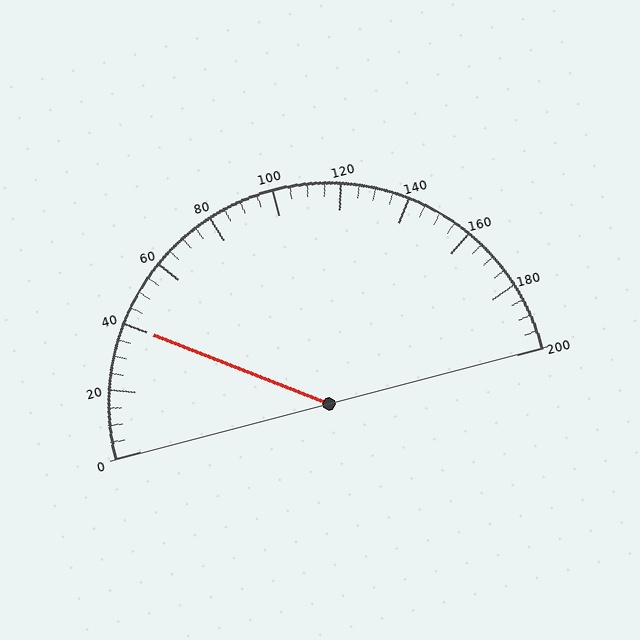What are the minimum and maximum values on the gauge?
The gauge ranges from 0 to 200.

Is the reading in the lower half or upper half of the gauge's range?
The reading is in the lower half of the range (0 to 200).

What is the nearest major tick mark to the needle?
The nearest major tick mark is 40.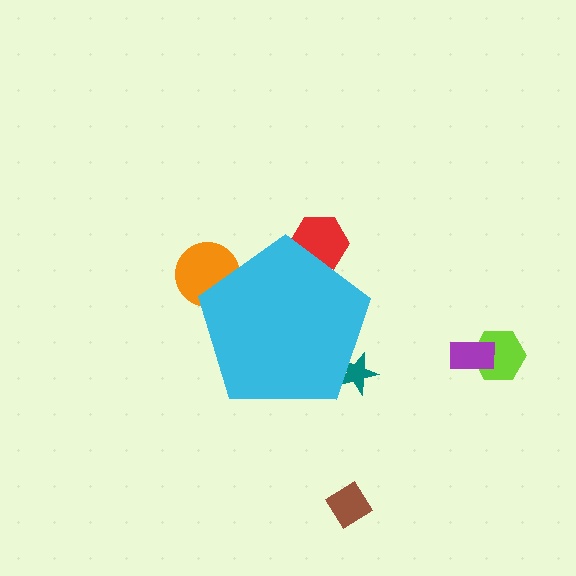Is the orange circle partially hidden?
Yes, the orange circle is partially hidden behind the cyan pentagon.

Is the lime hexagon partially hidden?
No, the lime hexagon is fully visible.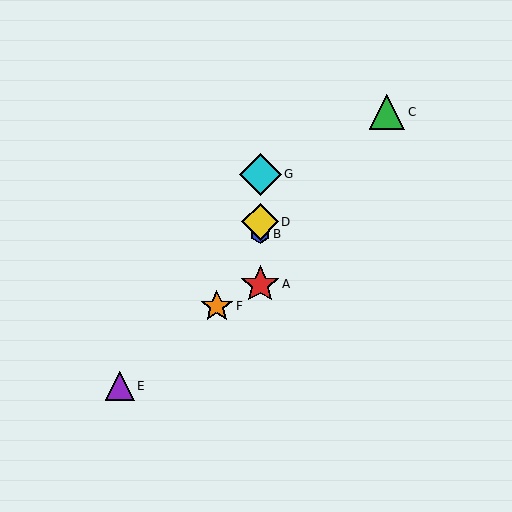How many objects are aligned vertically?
4 objects (A, B, D, G) are aligned vertically.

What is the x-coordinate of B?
Object B is at x≈260.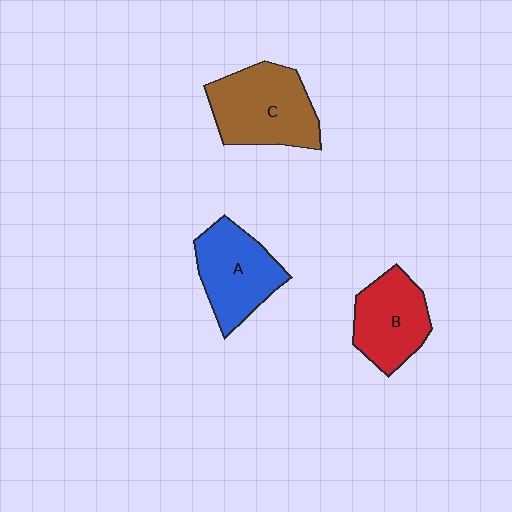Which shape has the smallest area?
Shape B (red).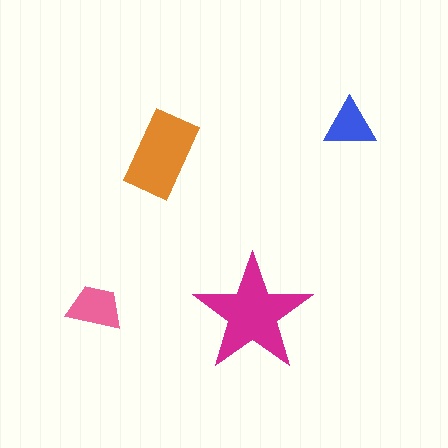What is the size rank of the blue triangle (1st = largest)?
4th.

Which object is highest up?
The blue triangle is topmost.